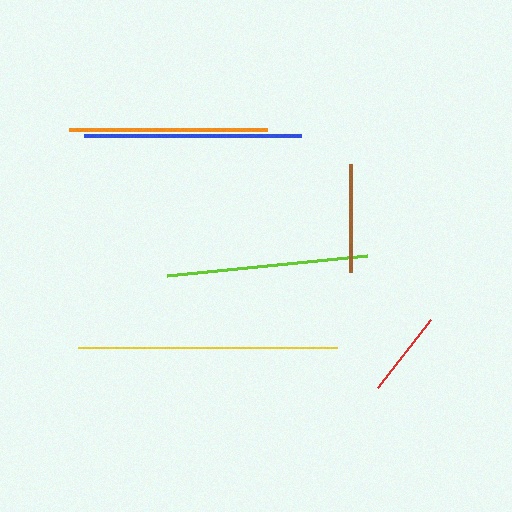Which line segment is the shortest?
The red line is the shortest at approximately 86 pixels.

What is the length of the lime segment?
The lime segment is approximately 201 pixels long.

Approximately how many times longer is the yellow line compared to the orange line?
The yellow line is approximately 1.3 times the length of the orange line.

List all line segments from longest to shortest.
From longest to shortest: yellow, blue, lime, orange, brown, red.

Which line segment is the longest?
The yellow line is the longest at approximately 259 pixels.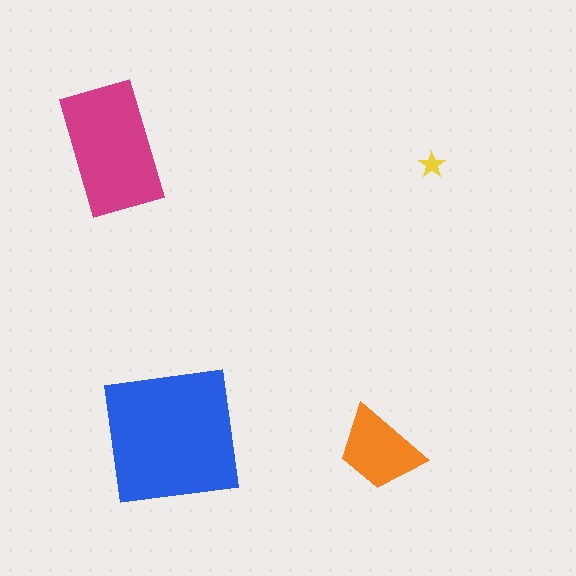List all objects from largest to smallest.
The blue square, the magenta rectangle, the orange trapezoid, the yellow star.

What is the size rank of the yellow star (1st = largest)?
4th.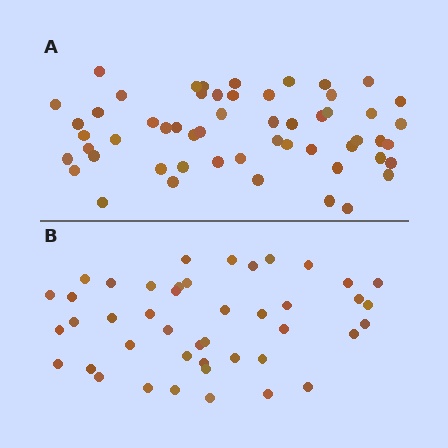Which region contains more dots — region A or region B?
Region A (the top region) has more dots.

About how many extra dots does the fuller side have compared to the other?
Region A has roughly 12 or so more dots than region B.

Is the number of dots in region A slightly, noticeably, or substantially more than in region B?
Region A has noticeably more, but not dramatically so. The ratio is roughly 1.2 to 1.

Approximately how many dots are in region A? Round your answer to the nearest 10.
About 60 dots. (The exact count is 55, which rounds to 60.)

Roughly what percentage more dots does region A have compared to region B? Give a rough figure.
About 25% more.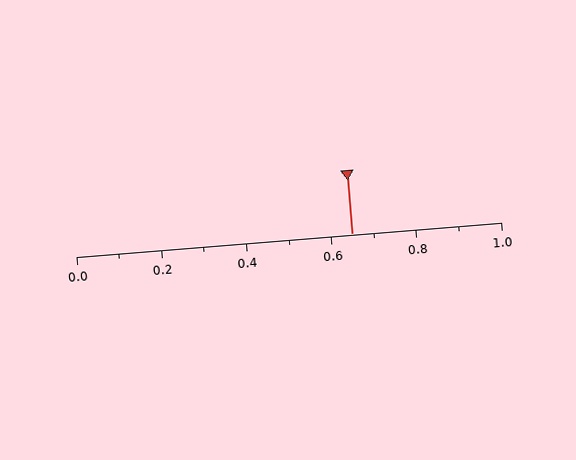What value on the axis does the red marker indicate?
The marker indicates approximately 0.65.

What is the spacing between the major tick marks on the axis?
The major ticks are spaced 0.2 apart.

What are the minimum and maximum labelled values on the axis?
The axis runs from 0.0 to 1.0.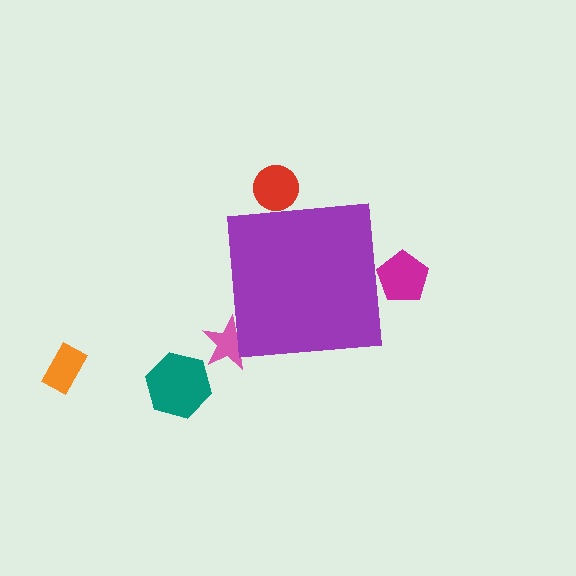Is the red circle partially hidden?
Yes, the red circle is partially hidden behind the purple square.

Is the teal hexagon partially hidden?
No, the teal hexagon is fully visible.